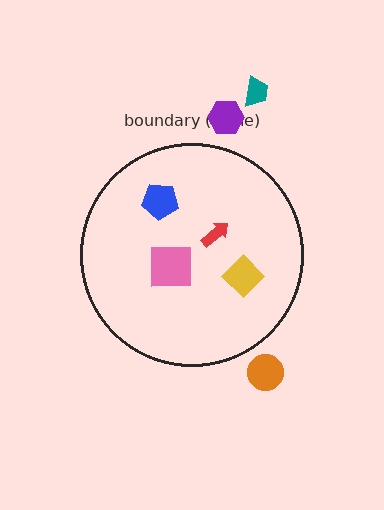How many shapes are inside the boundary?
4 inside, 3 outside.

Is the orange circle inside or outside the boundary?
Outside.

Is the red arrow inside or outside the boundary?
Inside.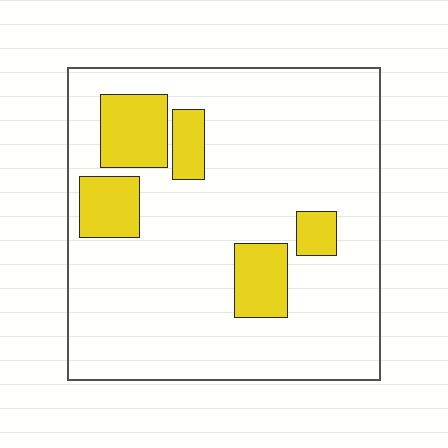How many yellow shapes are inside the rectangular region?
5.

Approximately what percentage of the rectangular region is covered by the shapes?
Approximately 15%.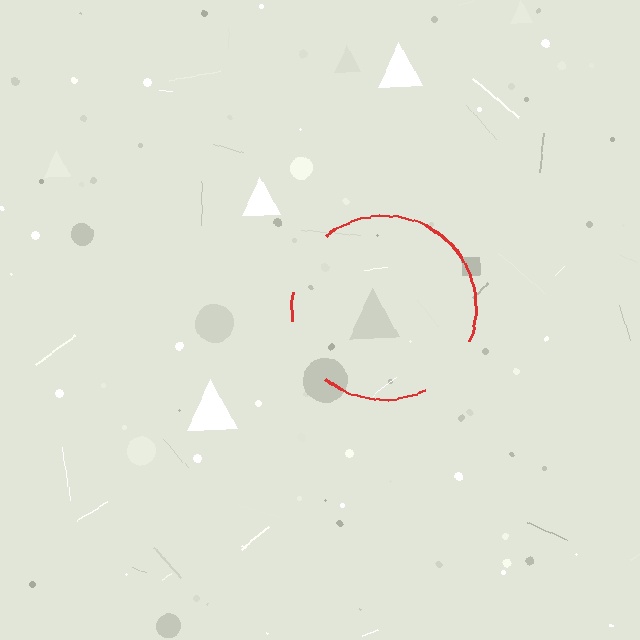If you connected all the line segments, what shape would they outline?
They would outline a circle.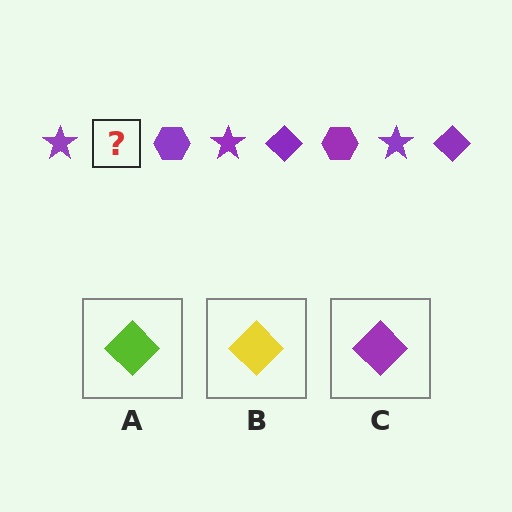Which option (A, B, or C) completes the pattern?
C.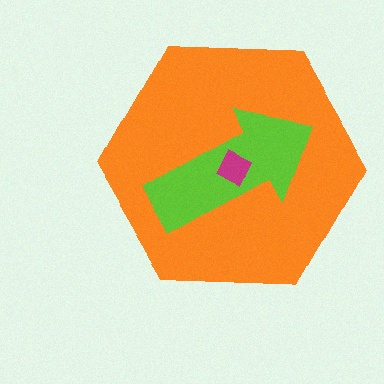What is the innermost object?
The magenta diamond.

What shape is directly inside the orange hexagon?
The lime arrow.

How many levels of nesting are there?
3.